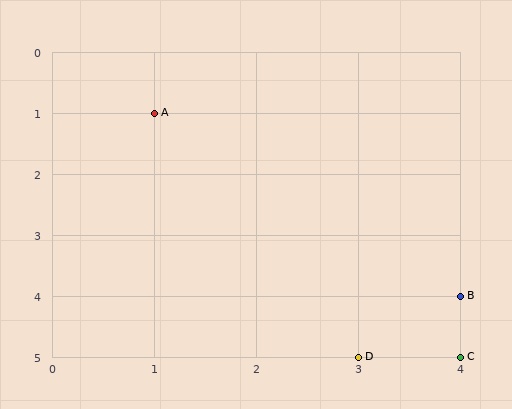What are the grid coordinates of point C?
Point C is at grid coordinates (4, 5).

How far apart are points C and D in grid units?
Points C and D are 1 column apart.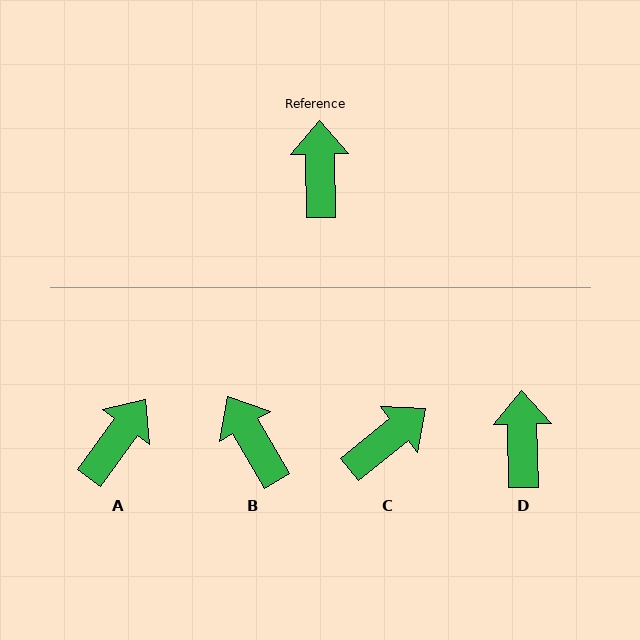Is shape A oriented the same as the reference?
No, it is off by about 37 degrees.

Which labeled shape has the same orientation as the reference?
D.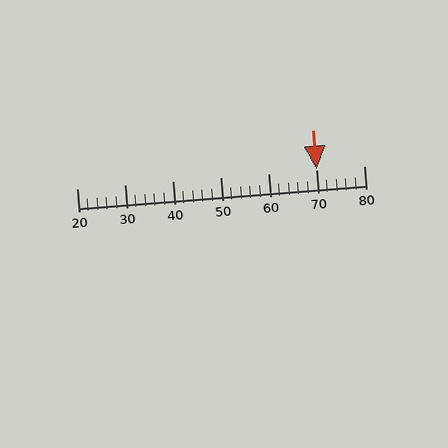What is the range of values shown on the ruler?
The ruler shows values from 20 to 80.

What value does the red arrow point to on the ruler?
The red arrow points to approximately 70.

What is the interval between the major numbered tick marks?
The major tick marks are spaced 10 units apart.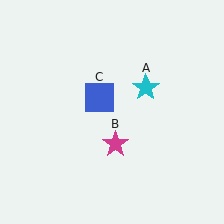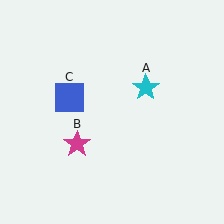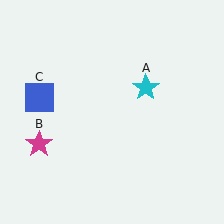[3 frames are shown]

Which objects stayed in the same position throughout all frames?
Cyan star (object A) remained stationary.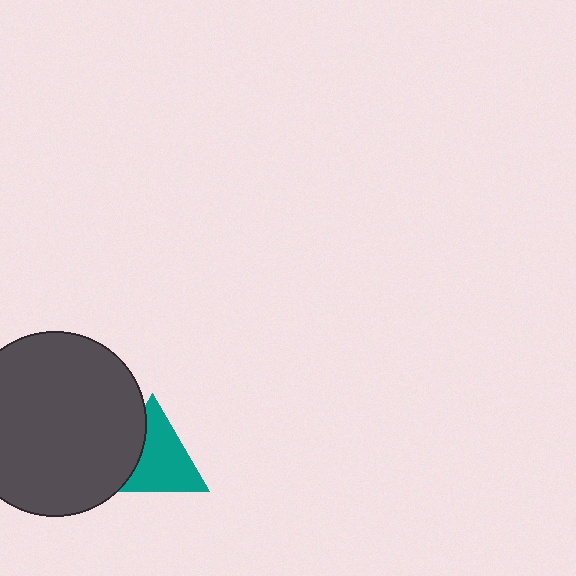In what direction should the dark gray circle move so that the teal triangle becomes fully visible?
The dark gray circle should move left. That is the shortest direction to clear the overlap and leave the teal triangle fully visible.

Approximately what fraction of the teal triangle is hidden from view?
Roughly 30% of the teal triangle is hidden behind the dark gray circle.